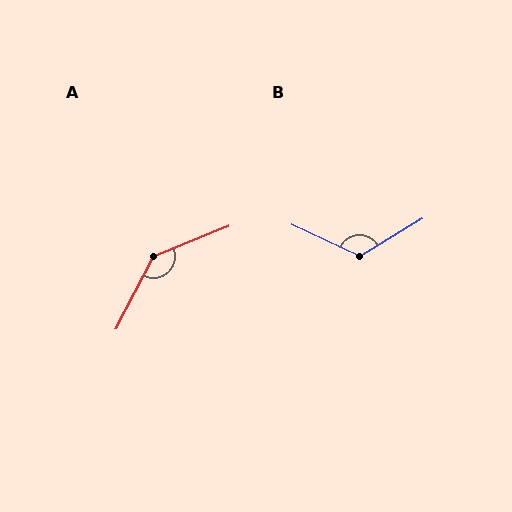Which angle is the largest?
A, at approximately 139 degrees.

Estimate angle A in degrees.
Approximately 139 degrees.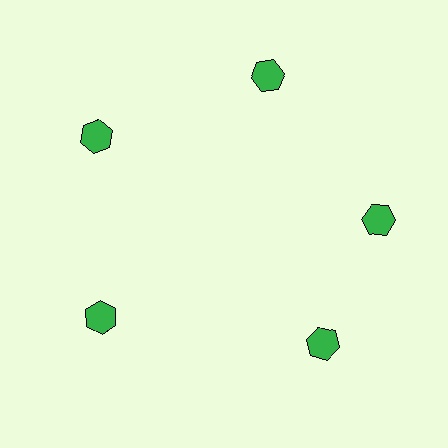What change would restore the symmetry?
The symmetry would be restored by rotating it back into even spacing with its neighbors so that all 5 hexagons sit at equal angles and equal distance from the center.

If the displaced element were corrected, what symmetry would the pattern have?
It would have 5-fold rotational symmetry — the pattern would map onto itself every 72 degrees.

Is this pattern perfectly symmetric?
No. The 5 green hexagons are arranged in a ring, but one element near the 5 o'clock position is rotated out of alignment along the ring, breaking the 5-fold rotational symmetry.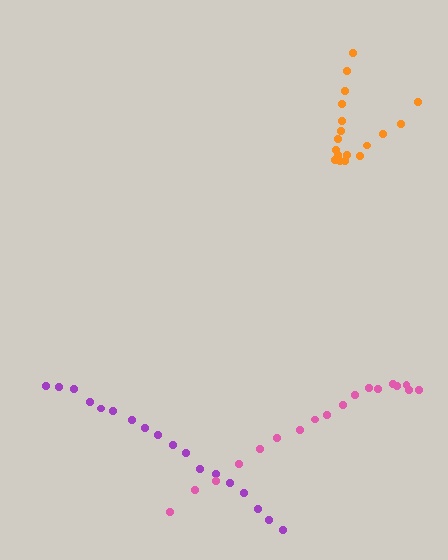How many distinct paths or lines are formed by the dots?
There are 3 distinct paths.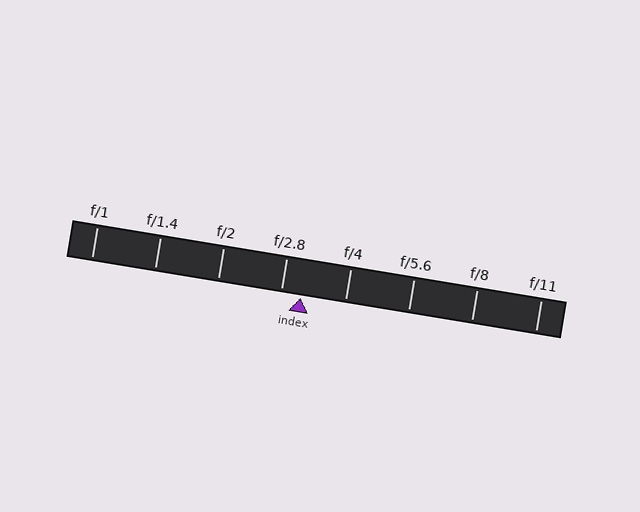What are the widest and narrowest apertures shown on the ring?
The widest aperture shown is f/1 and the narrowest is f/11.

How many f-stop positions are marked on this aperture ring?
There are 8 f-stop positions marked.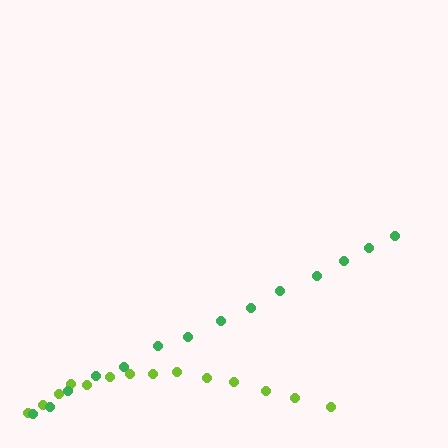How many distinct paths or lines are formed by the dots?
There are 2 distinct paths.